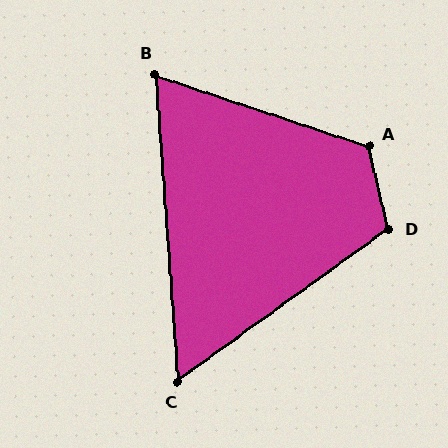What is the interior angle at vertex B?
Approximately 67 degrees (acute).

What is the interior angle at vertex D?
Approximately 113 degrees (obtuse).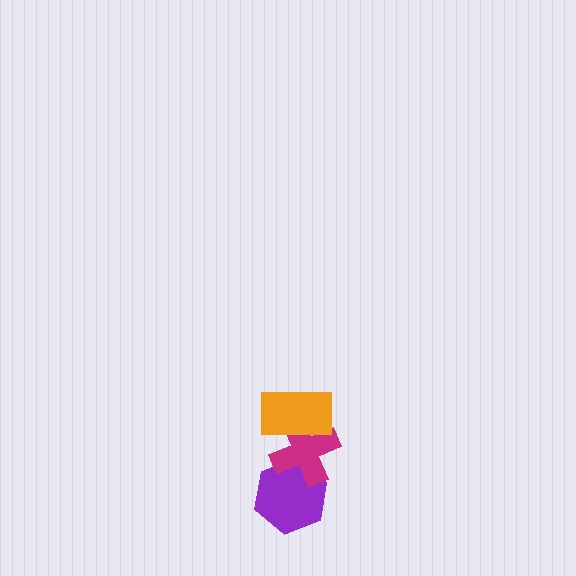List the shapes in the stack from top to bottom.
From top to bottom: the orange rectangle, the magenta cross, the purple hexagon.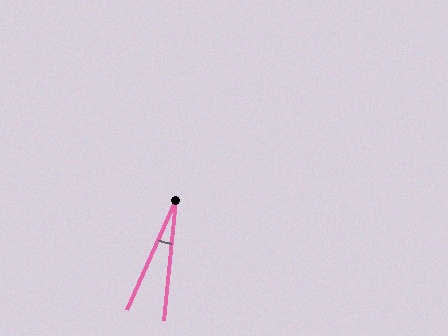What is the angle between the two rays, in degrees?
Approximately 18 degrees.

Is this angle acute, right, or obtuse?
It is acute.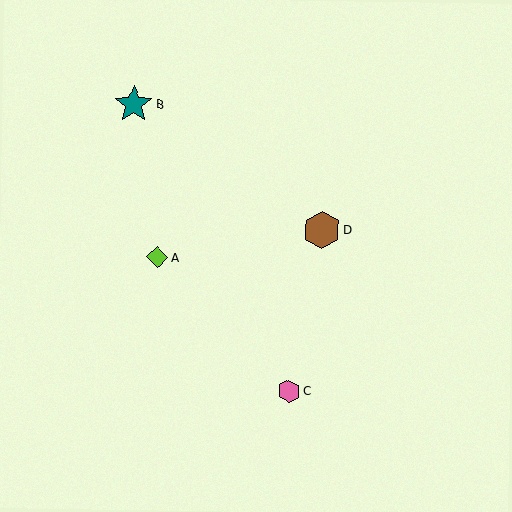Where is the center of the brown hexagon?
The center of the brown hexagon is at (322, 230).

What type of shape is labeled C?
Shape C is a pink hexagon.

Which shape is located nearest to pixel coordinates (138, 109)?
The teal star (labeled B) at (134, 104) is nearest to that location.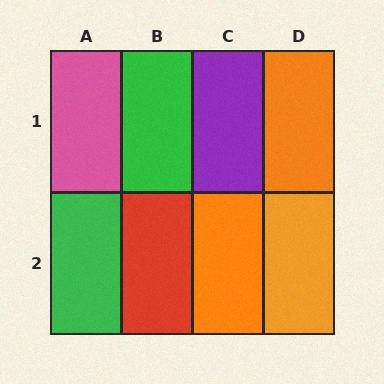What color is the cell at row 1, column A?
Pink.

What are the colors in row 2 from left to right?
Green, red, orange, orange.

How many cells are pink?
1 cell is pink.